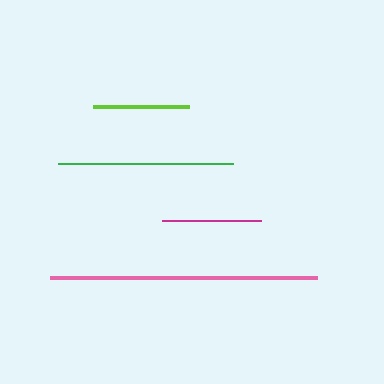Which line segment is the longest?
The pink line is the longest at approximately 267 pixels.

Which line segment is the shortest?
The lime line is the shortest at approximately 96 pixels.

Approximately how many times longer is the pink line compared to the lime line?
The pink line is approximately 2.8 times the length of the lime line.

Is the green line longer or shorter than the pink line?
The pink line is longer than the green line.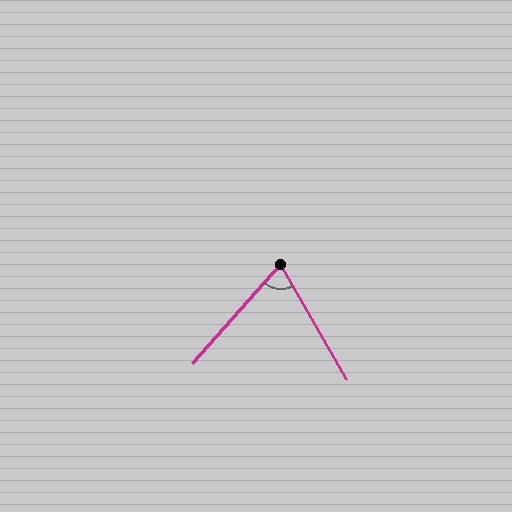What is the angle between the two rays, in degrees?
Approximately 71 degrees.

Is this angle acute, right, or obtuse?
It is acute.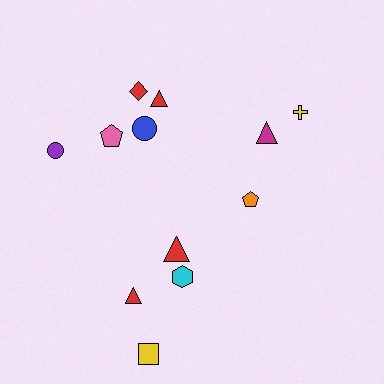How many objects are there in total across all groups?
There are 12 objects.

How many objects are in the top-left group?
There are 5 objects.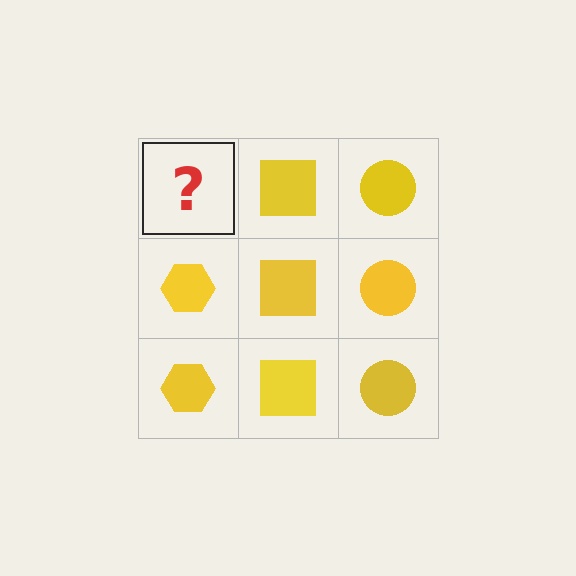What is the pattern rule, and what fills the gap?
The rule is that each column has a consistent shape. The gap should be filled with a yellow hexagon.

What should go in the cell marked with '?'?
The missing cell should contain a yellow hexagon.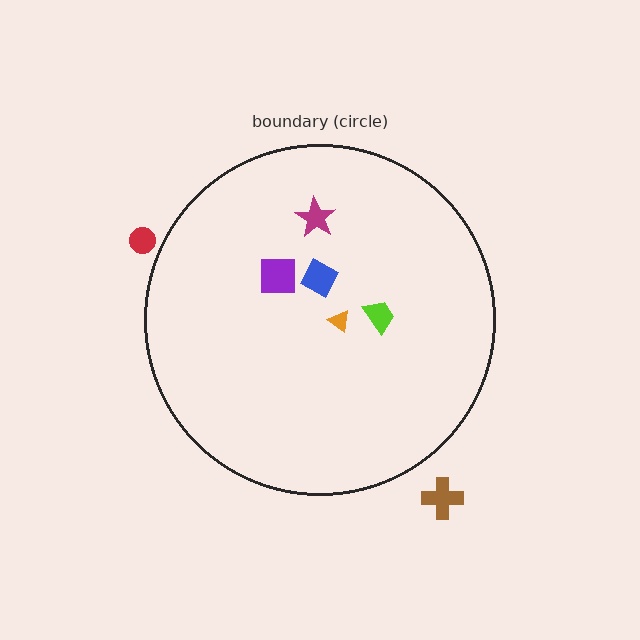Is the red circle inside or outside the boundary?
Outside.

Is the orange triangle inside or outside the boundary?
Inside.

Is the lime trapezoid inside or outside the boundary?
Inside.